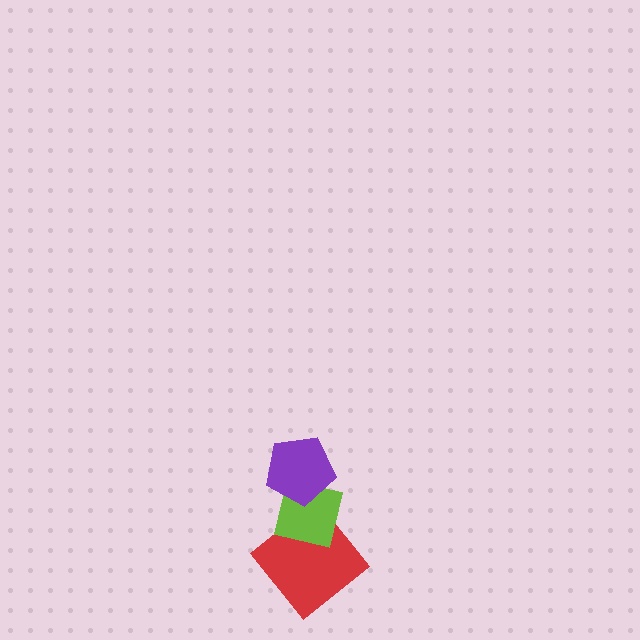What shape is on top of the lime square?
The purple pentagon is on top of the lime square.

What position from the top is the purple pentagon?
The purple pentagon is 1st from the top.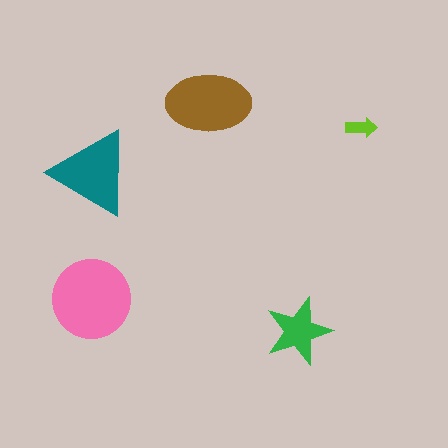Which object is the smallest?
The lime arrow.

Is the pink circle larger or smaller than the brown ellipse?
Larger.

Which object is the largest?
The pink circle.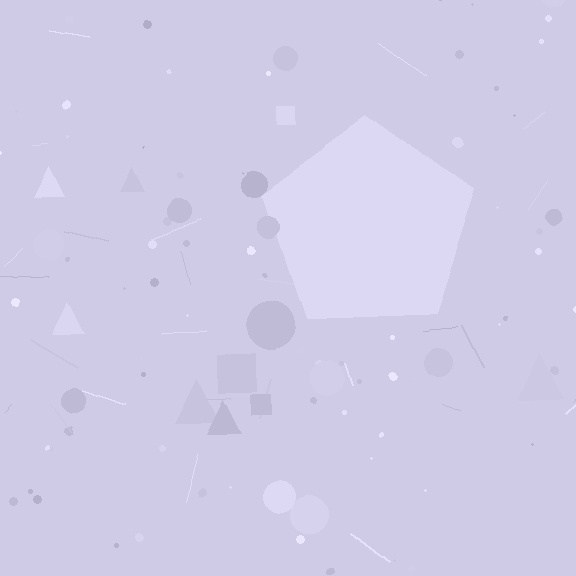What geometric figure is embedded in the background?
A pentagon is embedded in the background.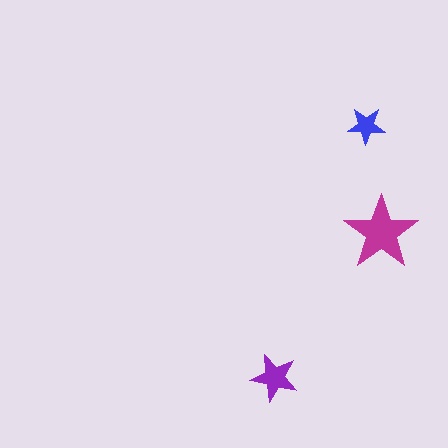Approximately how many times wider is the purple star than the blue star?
About 1.5 times wider.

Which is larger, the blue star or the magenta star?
The magenta one.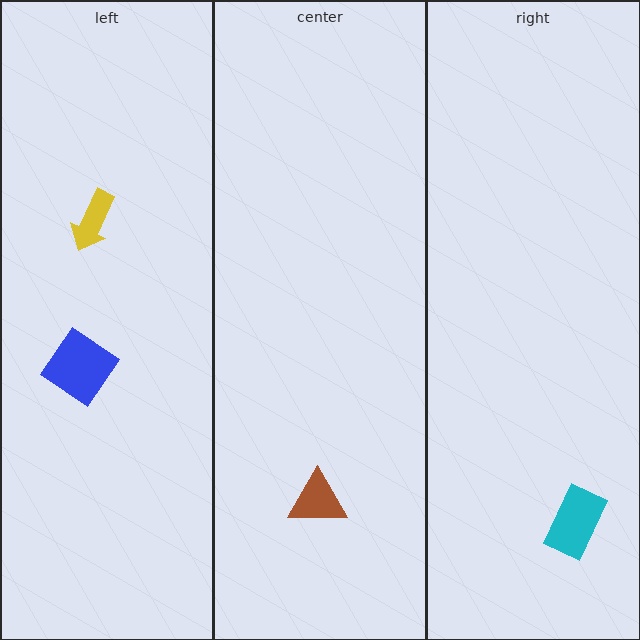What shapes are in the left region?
The yellow arrow, the blue diamond.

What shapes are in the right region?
The cyan rectangle.